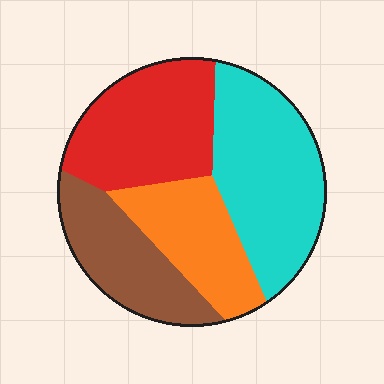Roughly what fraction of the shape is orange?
Orange covers about 20% of the shape.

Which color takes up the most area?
Cyan, at roughly 35%.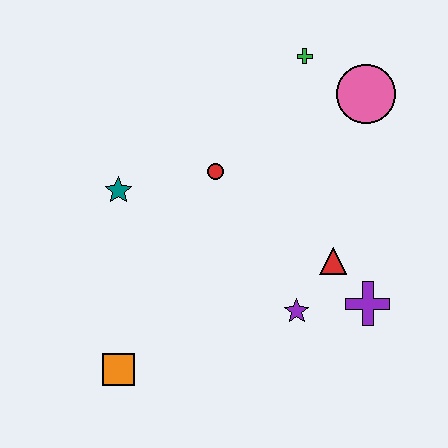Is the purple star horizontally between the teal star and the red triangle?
Yes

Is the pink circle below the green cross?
Yes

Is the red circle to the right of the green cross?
No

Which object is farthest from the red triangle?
The orange square is farthest from the red triangle.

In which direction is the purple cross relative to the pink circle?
The purple cross is below the pink circle.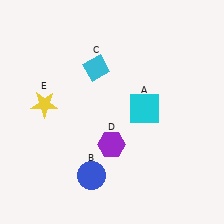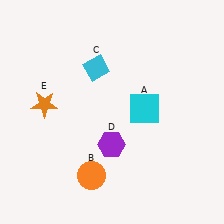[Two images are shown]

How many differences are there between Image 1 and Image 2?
There are 2 differences between the two images.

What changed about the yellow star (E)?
In Image 1, E is yellow. In Image 2, it changed to orange.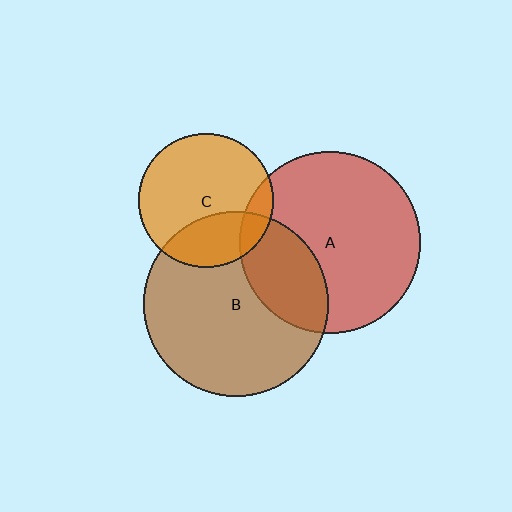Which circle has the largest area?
Circle B (brown).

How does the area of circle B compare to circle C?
Approximately 1.9 times.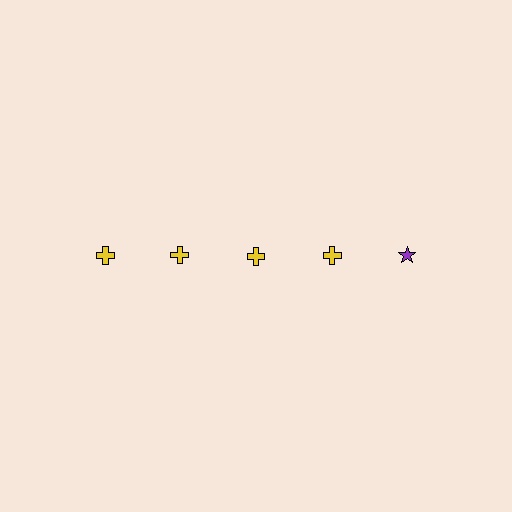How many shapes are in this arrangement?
There are 5 shapes arranged in a grid pattern.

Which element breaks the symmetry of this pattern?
The purple star in the top row, rightmost column breaks the symmetry. All other shapes are yellow crosses.